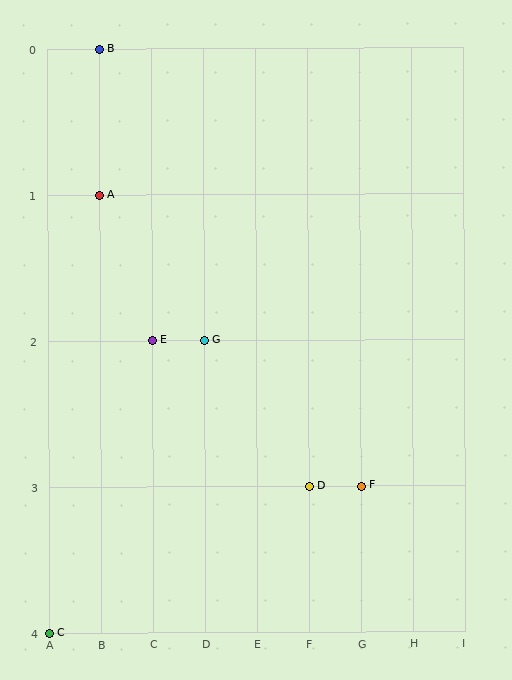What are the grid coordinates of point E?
Point E is at grid coordinates (C, 2).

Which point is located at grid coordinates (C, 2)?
Point E is at (C, 2).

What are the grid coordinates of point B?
Point B is at grid coordinates (B, 0).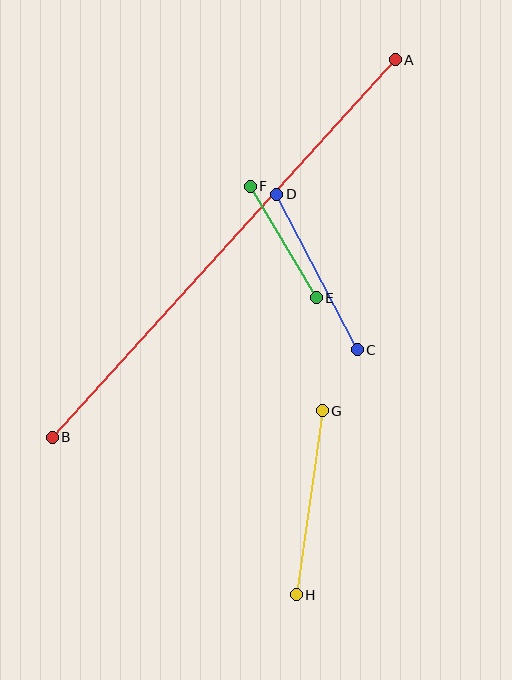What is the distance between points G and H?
The distance is approximately 186 pixels.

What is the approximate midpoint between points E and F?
The midpoint is at approximately (283, 242) pixels.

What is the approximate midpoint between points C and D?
The midpoint is at approximately (317, 272) pixels.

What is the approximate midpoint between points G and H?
The midpoint is at approximately (309, 503) pixels.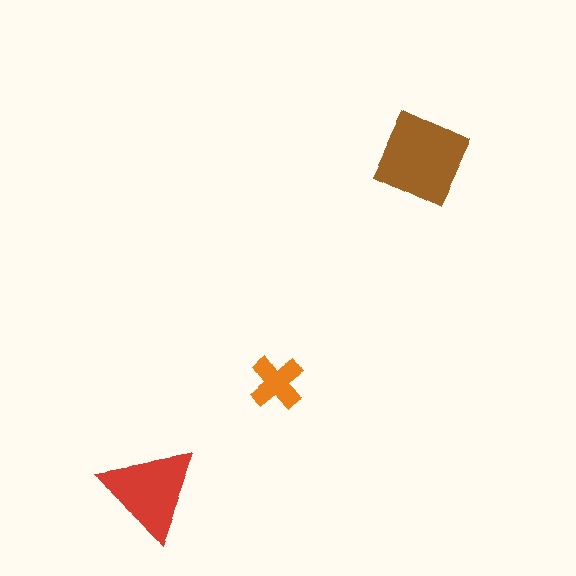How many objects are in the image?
There are 3 objects in the image.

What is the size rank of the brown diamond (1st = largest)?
1st.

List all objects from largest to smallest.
The brown diamond, the red triangle, the orange cross.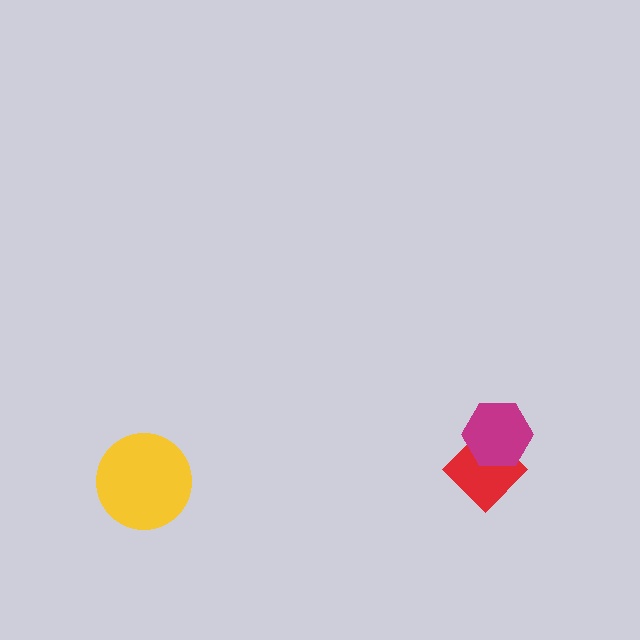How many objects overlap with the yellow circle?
0 objects overlap with the yellow circle.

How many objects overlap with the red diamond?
1 object overlaps with the red diamond.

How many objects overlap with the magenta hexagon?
1 object overlaps with the magenta hexagon.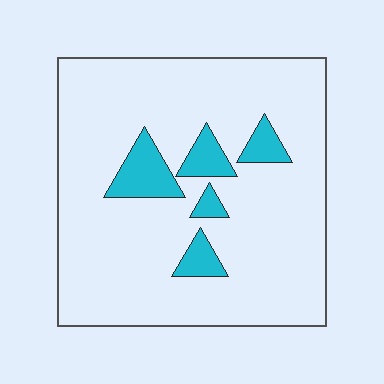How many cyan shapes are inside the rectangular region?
5.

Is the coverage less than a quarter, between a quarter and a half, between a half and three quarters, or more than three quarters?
Less than a quarter.